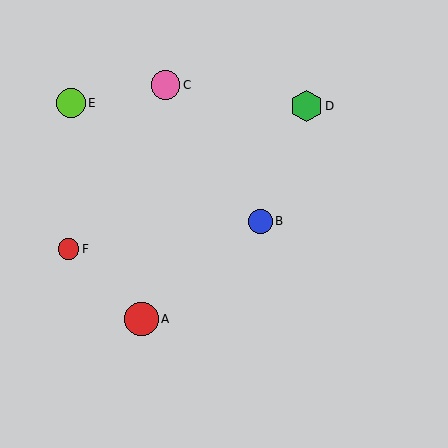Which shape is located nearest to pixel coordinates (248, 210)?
The blue circle (labeled B) at (260, 221) is nearest to that location.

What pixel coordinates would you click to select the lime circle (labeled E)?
Click at (71, 103) to select the lime circle E.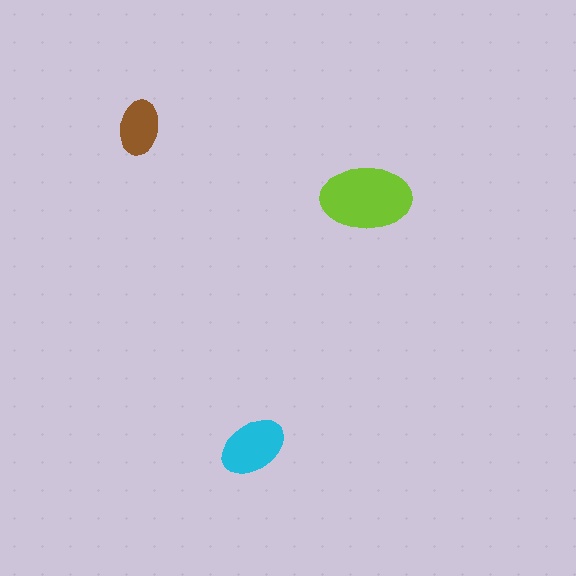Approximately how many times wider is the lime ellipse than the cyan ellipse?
About 1.5 times wider.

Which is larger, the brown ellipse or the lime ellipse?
The lime one.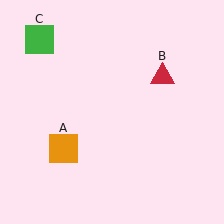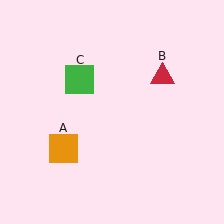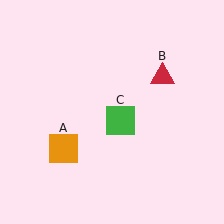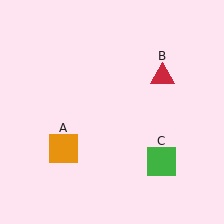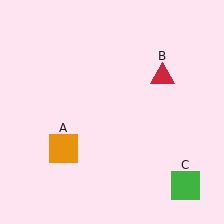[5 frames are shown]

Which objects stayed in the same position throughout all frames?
Orange square (object A) and red triangle (object B) remained stationary.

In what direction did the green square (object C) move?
The green square (object C) moved down and to the right.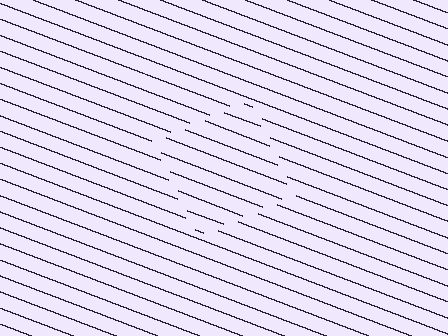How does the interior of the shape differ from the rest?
The interior of the shape contains the same grating, shifted by half a period — the contour is defined by the phase discontinuity where line-ends from the inner and outer gratings abut.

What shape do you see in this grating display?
An illusory square. The interior of the shape contains the same grating, shifted by half a period — the contour is defined by the phase discontinuity where line-ends from the inner and outer gratings abut.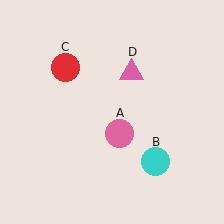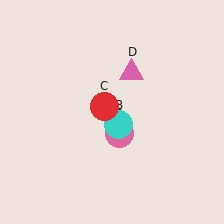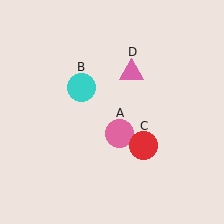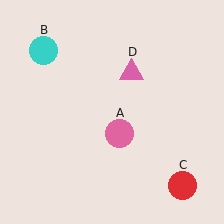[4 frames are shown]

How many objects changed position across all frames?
2 objects changed position: cyan circle (object B), red circle (object C).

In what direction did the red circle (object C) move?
The red circle (object C) moved down and to the right.